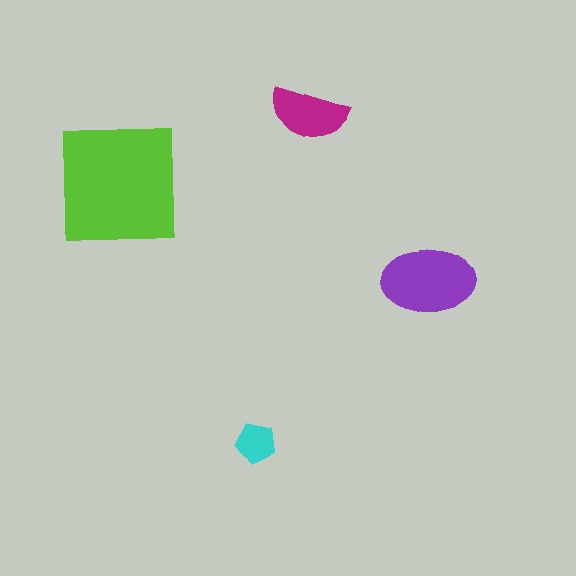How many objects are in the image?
There are 4 objects in the image.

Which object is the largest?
The lime square.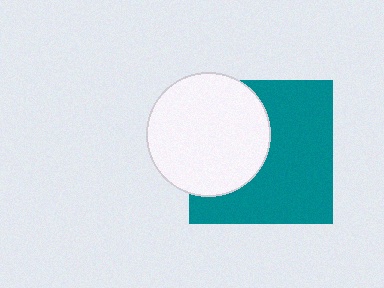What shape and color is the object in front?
The object in front is a white circle.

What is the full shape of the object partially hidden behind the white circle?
The partially hidden object is a teal square.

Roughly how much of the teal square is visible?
About half of it is visible (roughly 61%).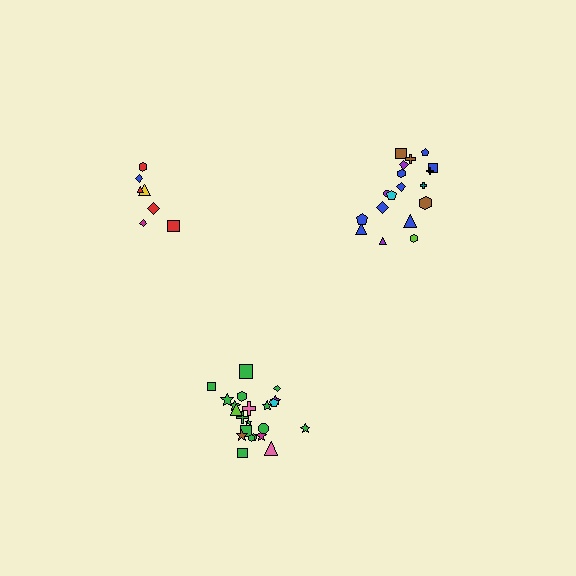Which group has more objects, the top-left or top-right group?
The top-right group.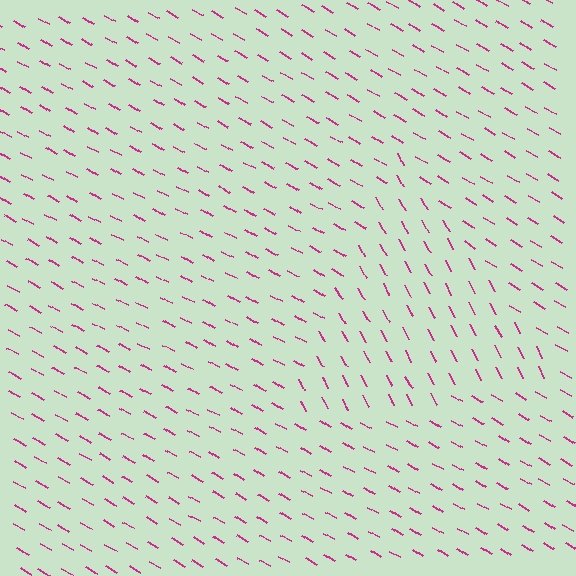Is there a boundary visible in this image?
Yes, there is a texture boundary formed by a change in line orientation.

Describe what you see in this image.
The image is filled with small magenta line segments. A triangle region in the image has lines oriented differently from the surrounding lines, creating a visible texture boundary.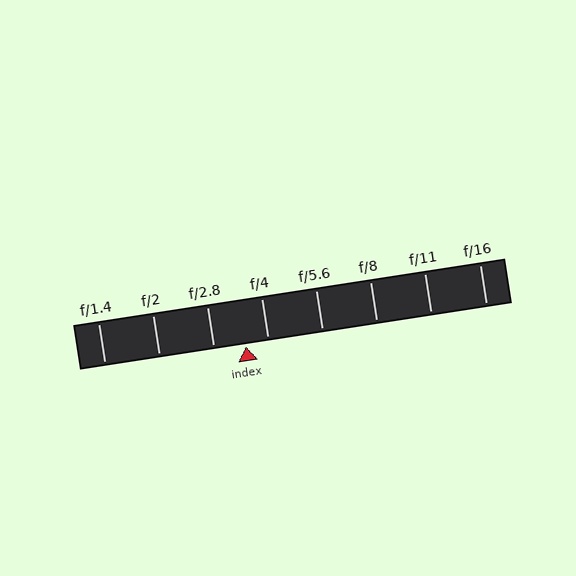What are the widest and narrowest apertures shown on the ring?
The widest aperture shown is f/1.4 and the narrowest is f/16.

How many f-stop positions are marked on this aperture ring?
There are 8 f-stop positions marked.